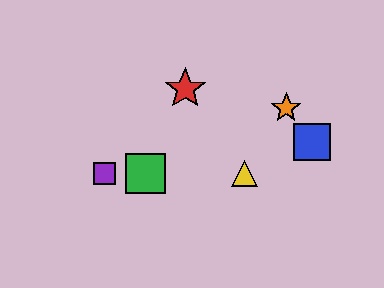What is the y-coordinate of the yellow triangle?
The yellow triangle is at y≈174.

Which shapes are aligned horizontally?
The green square, the yellow triangle, the purple square are aligned horizontally.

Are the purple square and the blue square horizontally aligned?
No, the purple square is at y≈174 and the blue square is at y≈142.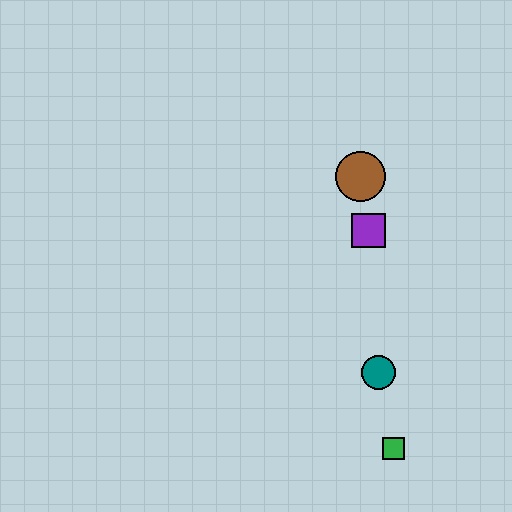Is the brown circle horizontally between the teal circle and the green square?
No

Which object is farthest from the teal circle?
The brown circle is farthest from the teal circle.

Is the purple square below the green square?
No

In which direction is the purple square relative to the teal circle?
The purple square is above the teal circle.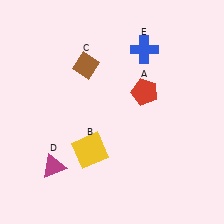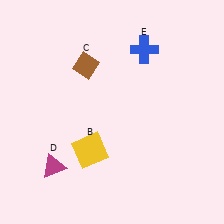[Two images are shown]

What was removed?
The red pentagon (A) was removed in Image 2.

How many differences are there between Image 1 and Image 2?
There is 1 difference between the two images.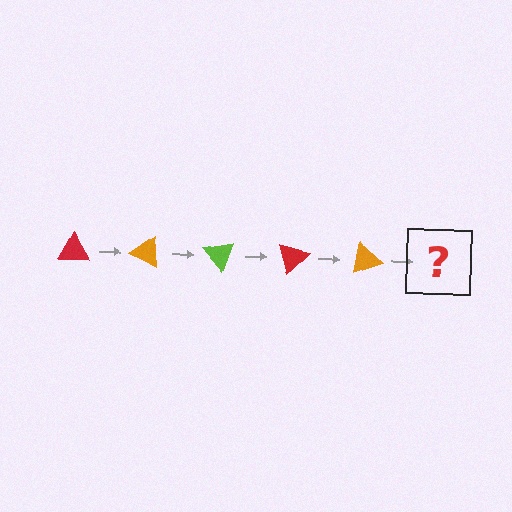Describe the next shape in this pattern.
It should be a lime triangle, rotated 125 degrees from the start.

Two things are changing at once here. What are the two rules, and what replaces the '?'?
The two rules are that it rotates 25 degrees each step and the color cycles through red, orange, and lime. The '?' should be a lime triangle, rotated 125 degrees from the start.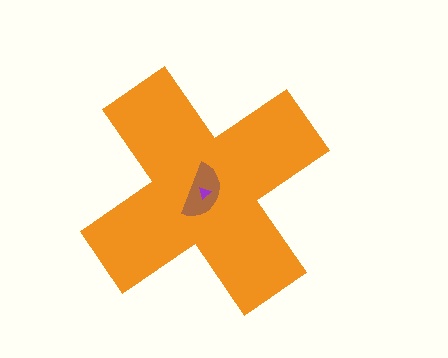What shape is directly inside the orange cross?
The brown semicircle.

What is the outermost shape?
The orange cross.